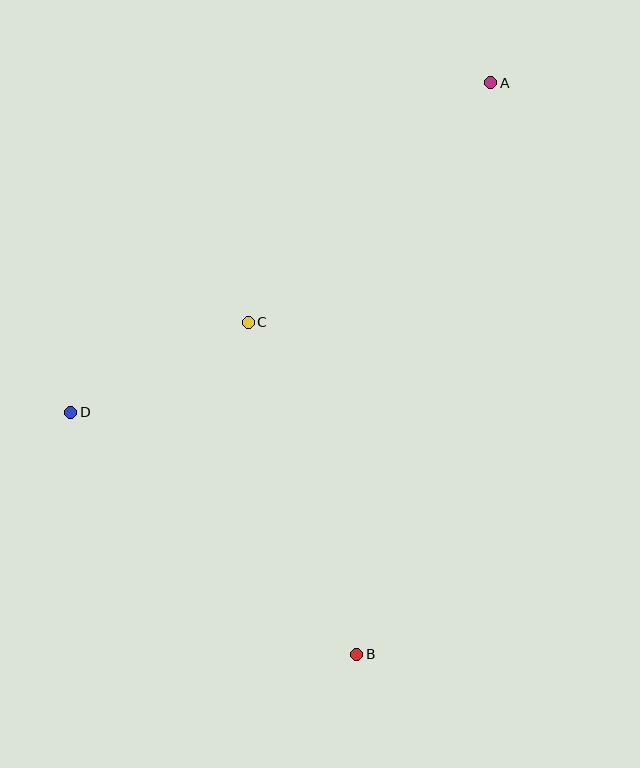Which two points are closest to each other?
Points C and D are closest to each other.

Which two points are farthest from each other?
Points A and B are farthest from each other.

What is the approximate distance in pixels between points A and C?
The distance between A and C is approximately 341 pixels.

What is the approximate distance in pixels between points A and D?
The distance between A and D is approximately 534 pixels.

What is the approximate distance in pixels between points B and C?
The distance between B and C is approximately 350 pixels.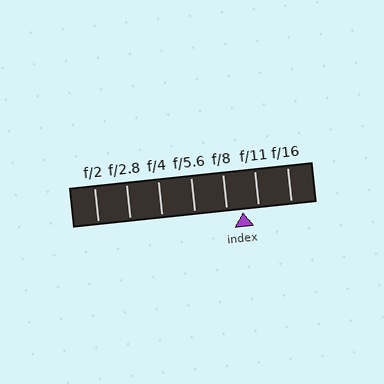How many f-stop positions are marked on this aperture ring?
There are 7 f-stop positions marked.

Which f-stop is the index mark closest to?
The index mark is closest to f/8.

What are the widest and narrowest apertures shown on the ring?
The widest aperture shown is f/2 and the narrowest is f/16.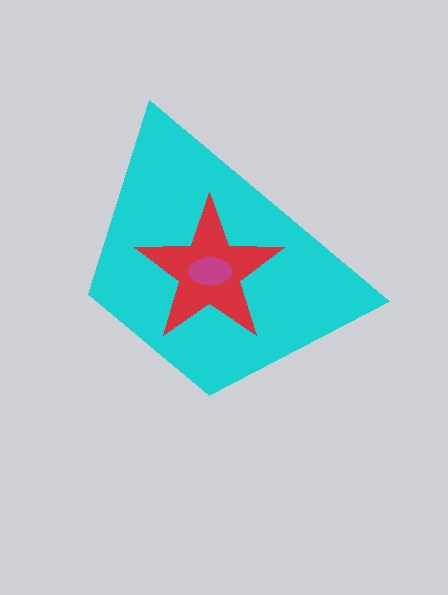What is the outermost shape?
The cyan trapezoid.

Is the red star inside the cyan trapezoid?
Yes.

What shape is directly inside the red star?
The magenta ellipse.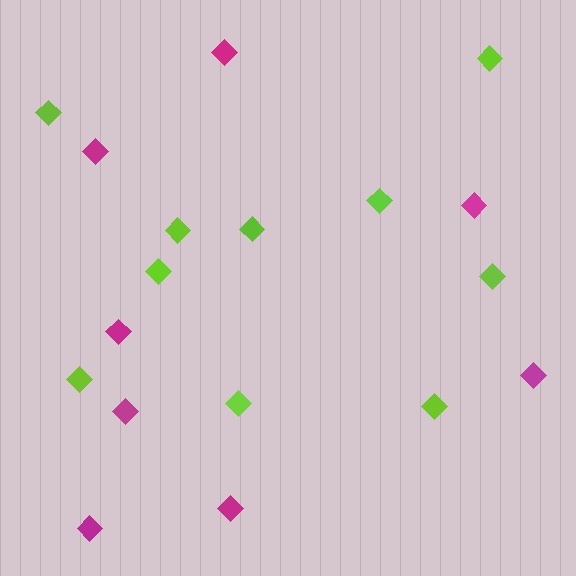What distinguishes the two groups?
There are 2 groups: one group of magenta diamonds (8) and one group of lime diamonds (10).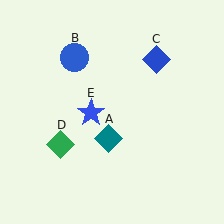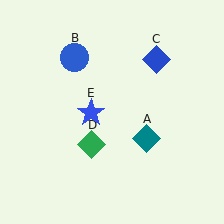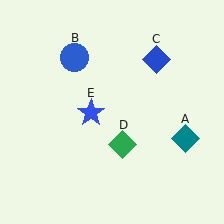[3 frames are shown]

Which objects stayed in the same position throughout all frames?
Blue circle (object B) and blue diamond (object C) and blue star (object E) remained stationary.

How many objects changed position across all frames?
2 objects changed position: teal diamond (object A), green diamond (object D).